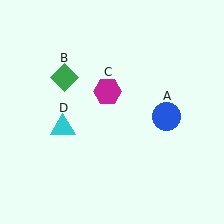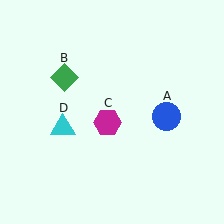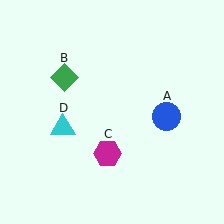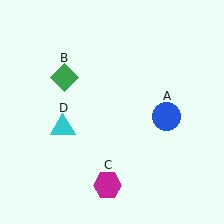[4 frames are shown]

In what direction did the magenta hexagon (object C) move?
The magenta hexagon (object C) moved down.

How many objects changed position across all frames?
1 object changed position: magenta hexagon (object C).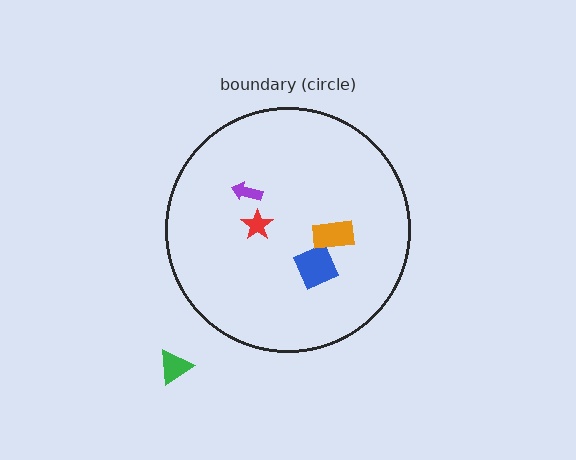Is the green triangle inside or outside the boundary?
Outside.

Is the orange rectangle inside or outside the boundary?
Inside.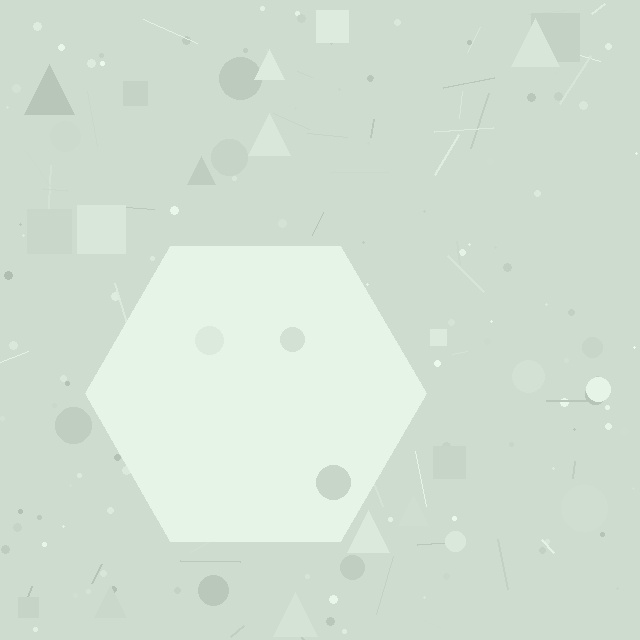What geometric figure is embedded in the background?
A hexagon is embedded in the background.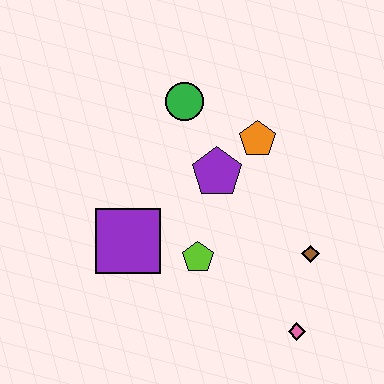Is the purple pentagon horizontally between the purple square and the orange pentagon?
Yes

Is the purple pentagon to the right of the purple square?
Yes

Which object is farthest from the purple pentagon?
The pink diamond is farthest from the purple pentagon.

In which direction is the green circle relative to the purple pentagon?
The green circle is above the purple pentagon.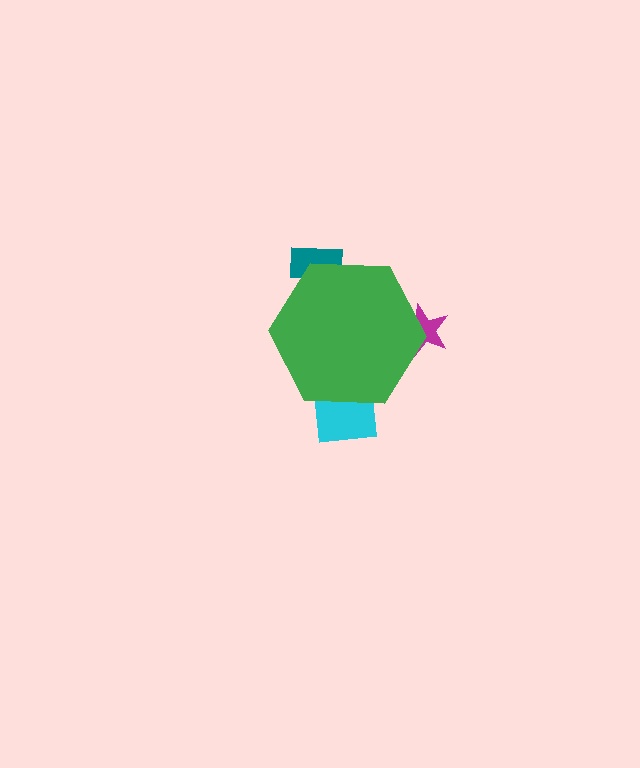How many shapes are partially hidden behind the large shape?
3 shapes are partially hidden.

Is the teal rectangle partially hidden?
Yes, the teal rectangle is partially hidden behind the green hexagon.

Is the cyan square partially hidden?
Yes, the cyan square is partially hidden behind the green hexagon.